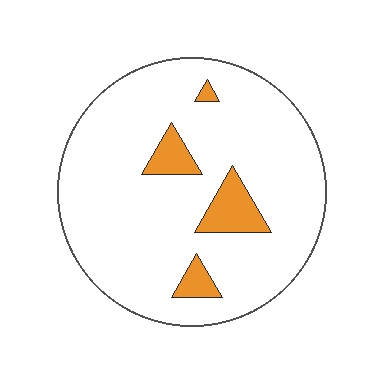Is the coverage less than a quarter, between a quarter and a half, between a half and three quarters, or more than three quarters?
Less than a quarter.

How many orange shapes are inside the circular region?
4.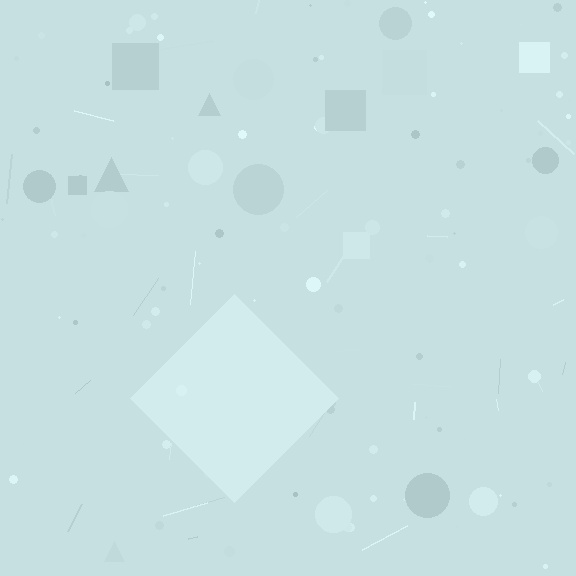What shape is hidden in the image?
A diamond is hidden in the image.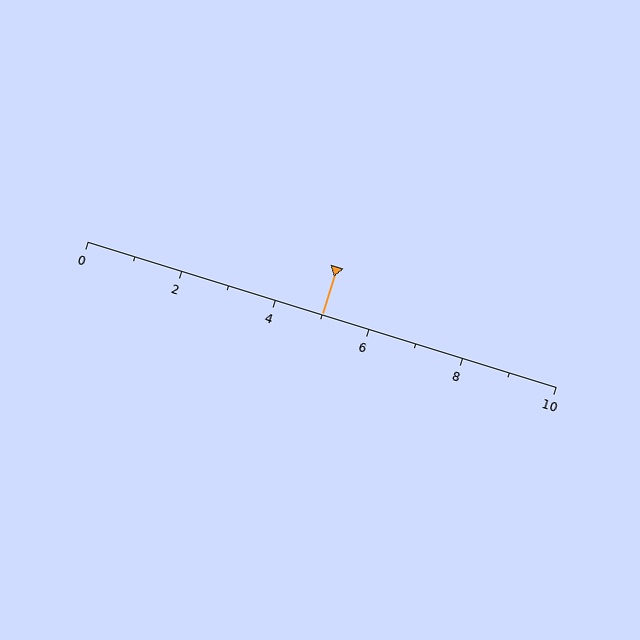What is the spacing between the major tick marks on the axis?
The major ticks are spaced 2 apart.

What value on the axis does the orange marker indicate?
The marker indicates approximately 5.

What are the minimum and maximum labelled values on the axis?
The axis runs from 0 to 10.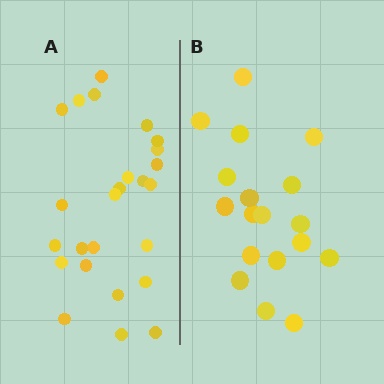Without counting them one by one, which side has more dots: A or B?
Region A (the left region) has more dots.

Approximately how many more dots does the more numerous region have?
Region A has roughly 8 or so more dots than region B.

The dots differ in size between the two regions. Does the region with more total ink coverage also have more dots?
No. Region B has more total ink coverage because its dots are larger, but region A actually contains more individual dots. Total area can be misleading — the number of items is what matters here.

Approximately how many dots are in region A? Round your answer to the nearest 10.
About 20 dots. (The exact count is 25, which rounds to 20.)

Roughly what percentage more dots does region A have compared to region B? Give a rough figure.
About 40% more.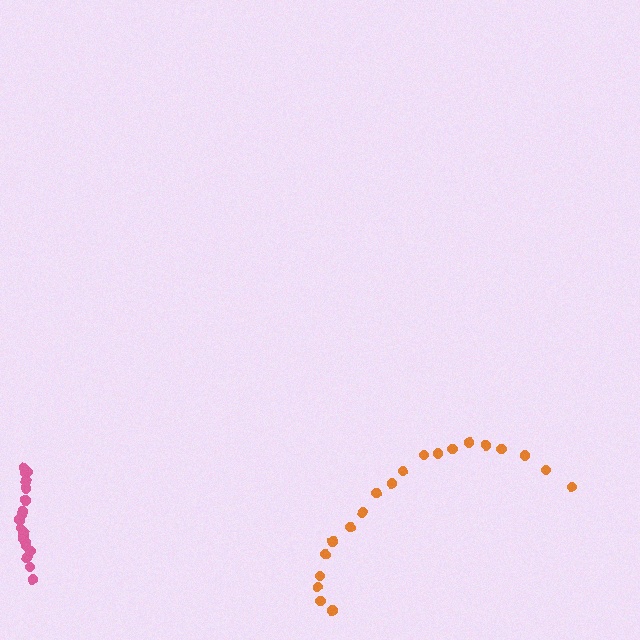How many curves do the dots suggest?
There are 2 distinct paths.